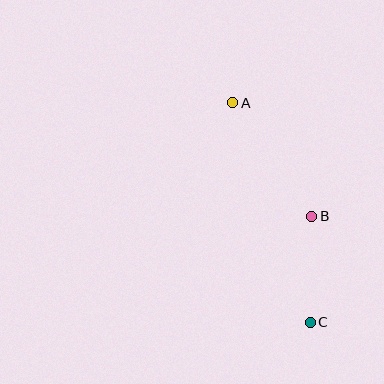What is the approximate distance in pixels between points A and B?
The distance between A and B is approximately 139 pixels.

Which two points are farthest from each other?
Points A and C are farthest from each other.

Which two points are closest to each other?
Points B and C are closest to each other.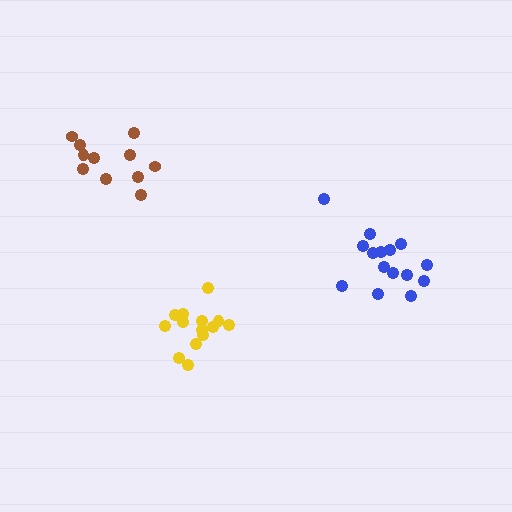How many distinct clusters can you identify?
There are 3 distinct clusters.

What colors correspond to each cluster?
The clusters are colored: brown, yellow, blue.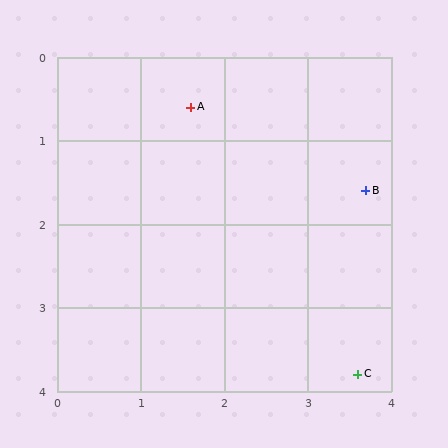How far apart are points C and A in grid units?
Points C and A are about 3.8 grid units apart.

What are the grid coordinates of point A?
Point A is at approximately (1.6, 0.6).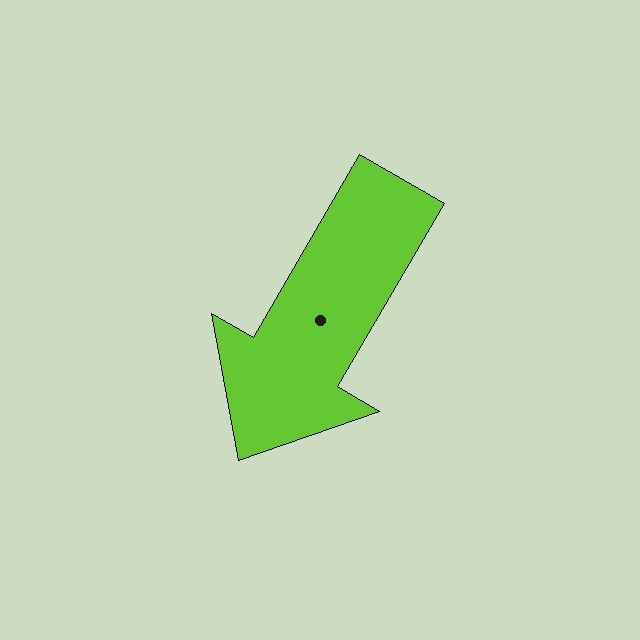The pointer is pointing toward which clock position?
Roughly 7 o'clock.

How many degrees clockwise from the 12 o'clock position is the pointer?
Approximately 210 degrees.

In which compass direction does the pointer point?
Southwest.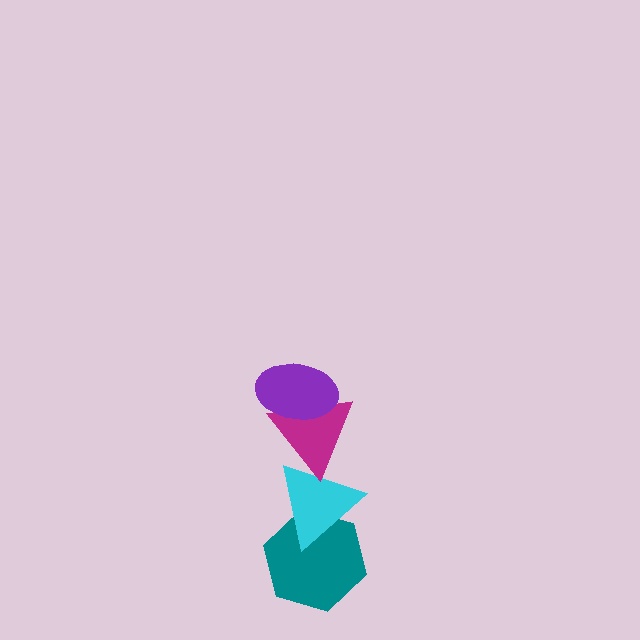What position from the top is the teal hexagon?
The teal hexagon is 4th from the top.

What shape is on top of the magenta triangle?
The purple ellipse is on top of the magenta triangle.